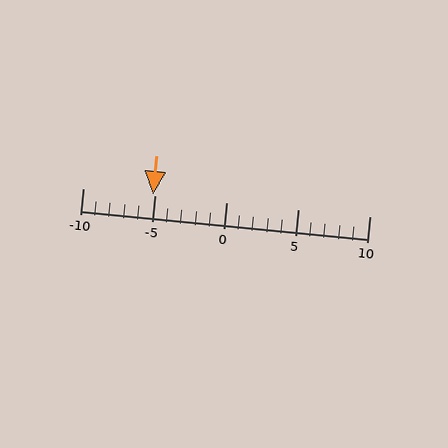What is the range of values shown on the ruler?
The ruler shows values from -10 to 10.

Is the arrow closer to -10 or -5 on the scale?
The arrow is closer to -5.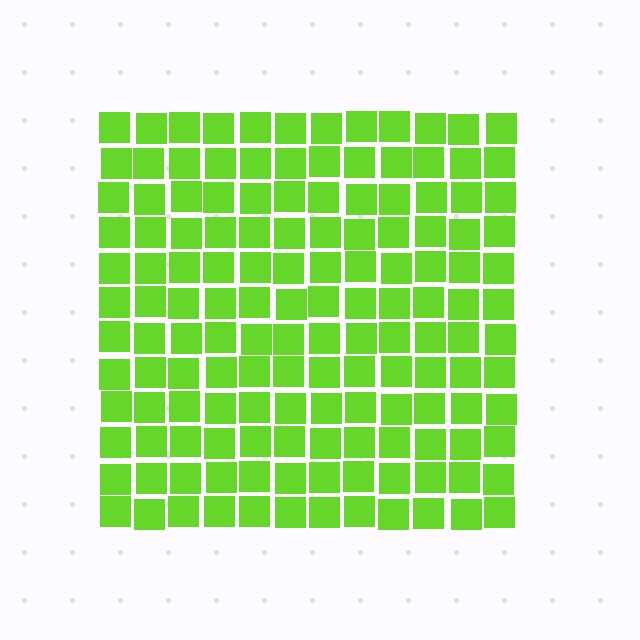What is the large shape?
The large shape is a square.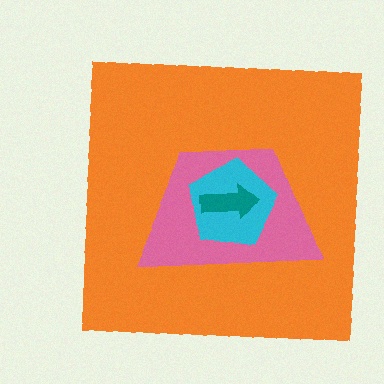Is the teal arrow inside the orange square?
Yes.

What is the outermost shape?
The orange square.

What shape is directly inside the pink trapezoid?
The cyan pentagon.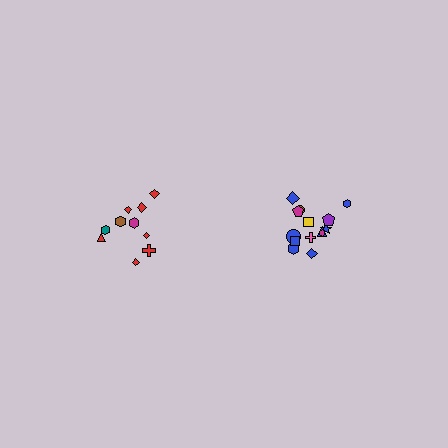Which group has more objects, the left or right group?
The right group.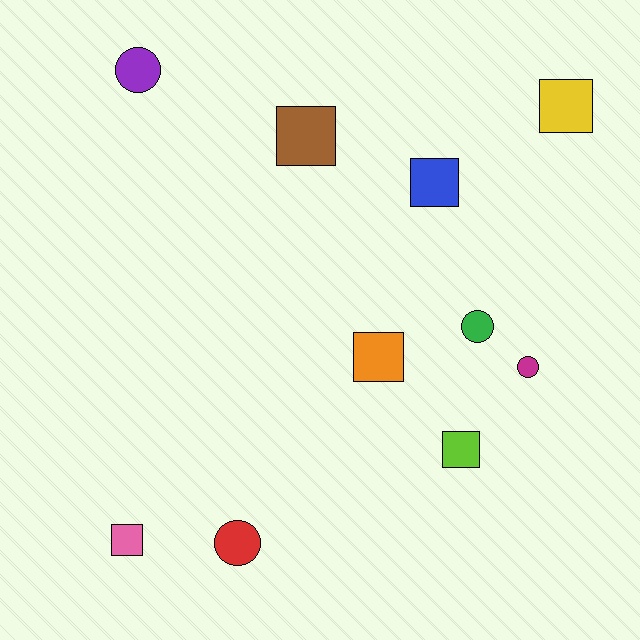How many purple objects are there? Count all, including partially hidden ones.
There is 1 purple object.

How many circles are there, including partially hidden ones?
There are 4 circles.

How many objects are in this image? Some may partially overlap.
There are 10 objects.